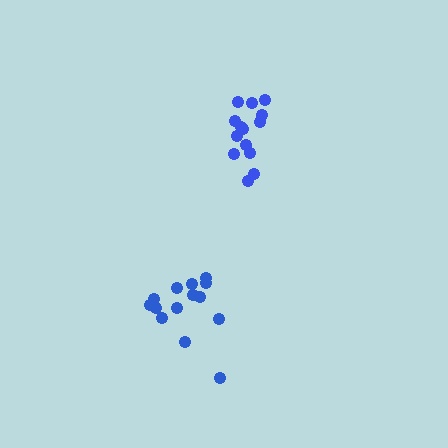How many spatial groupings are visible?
There are 2 spatial groupings.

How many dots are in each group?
Group 1: 14 dots, Group 2: 14 dots (28 total).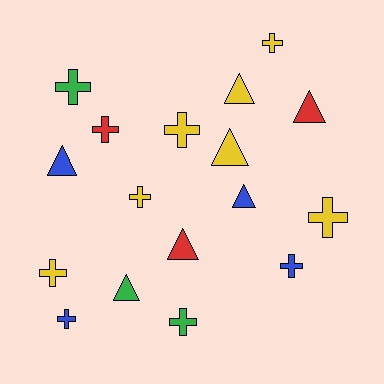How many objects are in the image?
There are 17 objects.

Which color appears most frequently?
Yellow, with 7 objects.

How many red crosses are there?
There is 1 red cross.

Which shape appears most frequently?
Cross, with 10 objects.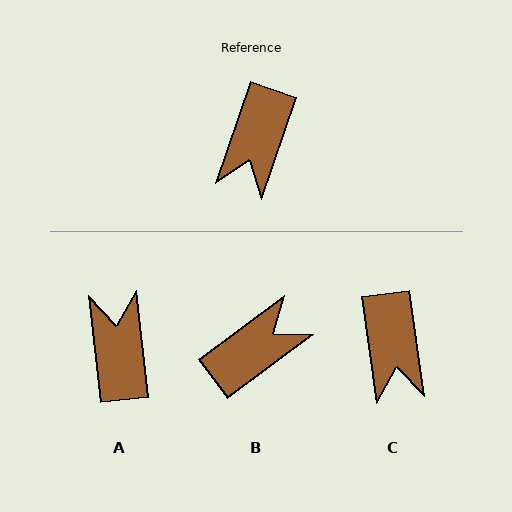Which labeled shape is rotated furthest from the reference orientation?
A, about 155 degrees away.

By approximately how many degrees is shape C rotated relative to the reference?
Approximately 27 degrees counter-clockwise.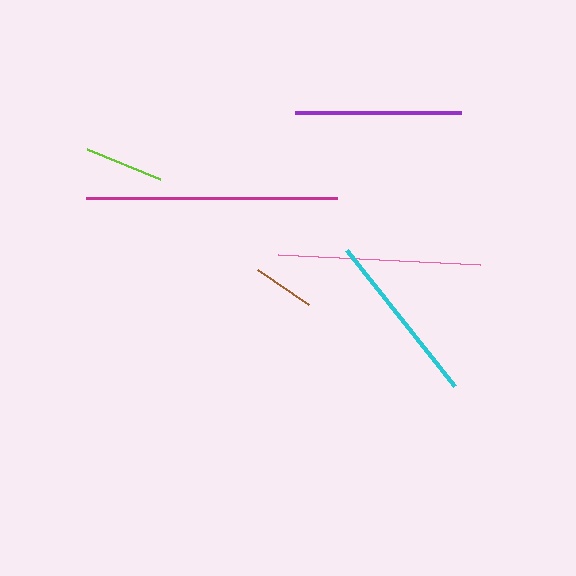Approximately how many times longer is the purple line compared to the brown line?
The purple line is approximately 2.7 times the length of the brown line.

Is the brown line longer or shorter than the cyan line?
The cyan line is longer than the brown line.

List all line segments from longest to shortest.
From longest to shortest: magenta, pink, cyan, purple, lime, brown.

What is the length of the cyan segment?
The cyan segment is approximately 173 pixels long.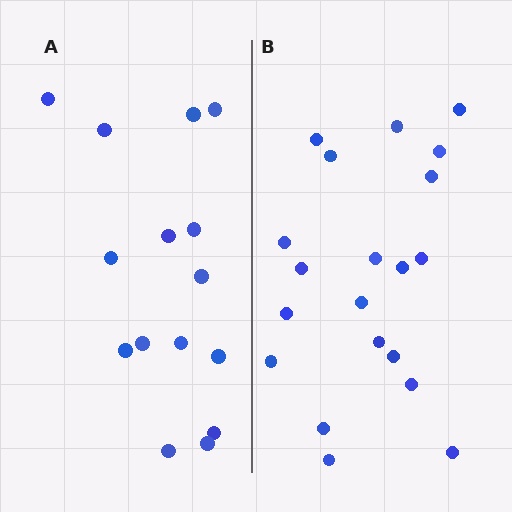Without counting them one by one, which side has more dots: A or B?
Region B (the right region) has more dots.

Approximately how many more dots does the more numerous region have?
Region B has about 5 more dots than region A.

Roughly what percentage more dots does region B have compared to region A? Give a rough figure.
About 35% more.